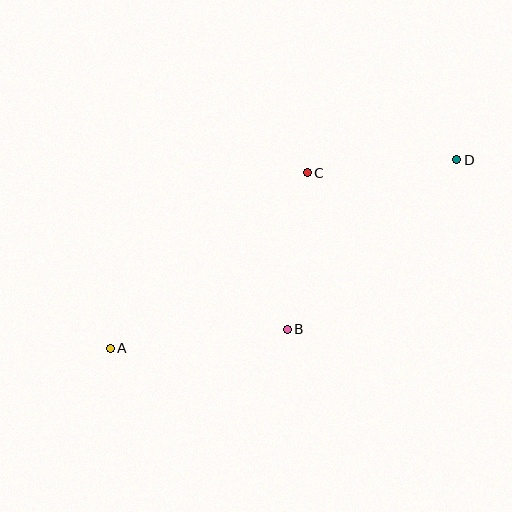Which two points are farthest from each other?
Points A and D are farthest from each other.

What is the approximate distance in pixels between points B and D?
The distance between B and D is approximately 240 pixels.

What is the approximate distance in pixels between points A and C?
The distance between A and C is approximately 263 pixels.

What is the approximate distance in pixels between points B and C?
The distance between B and C is approximately 158 pixels.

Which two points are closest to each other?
Points C and D are closest to each other.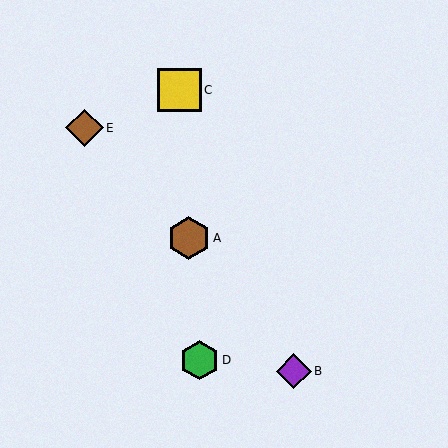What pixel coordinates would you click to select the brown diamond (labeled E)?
Click at (84, 128) to select the brown diamond E.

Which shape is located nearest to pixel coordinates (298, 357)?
The purple diamond (labeled B) at (294, 371) is nearest to that location.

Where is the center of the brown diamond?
The center of the brown diamond is at (84, 128).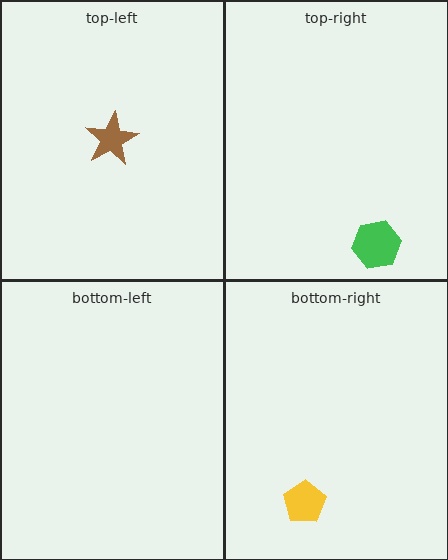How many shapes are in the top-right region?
1.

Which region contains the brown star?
The top-left region.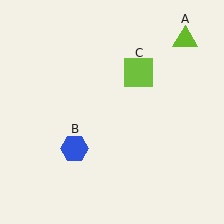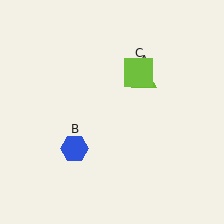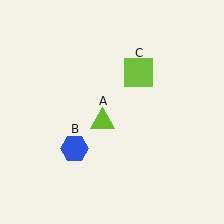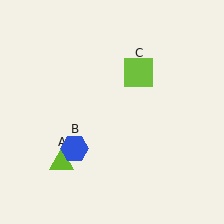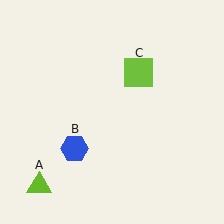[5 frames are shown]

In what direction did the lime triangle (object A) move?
The lime triangle (object A) moved down and to the left.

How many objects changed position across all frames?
1 object changed position: lime triangle (object A).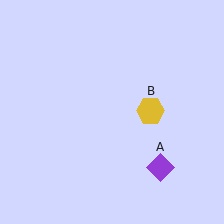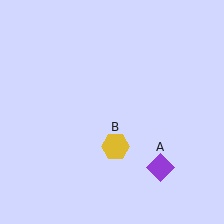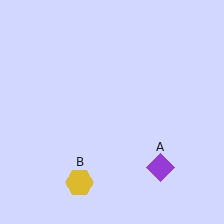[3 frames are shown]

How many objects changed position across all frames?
1 object changed position: yellow hexagon (object B).